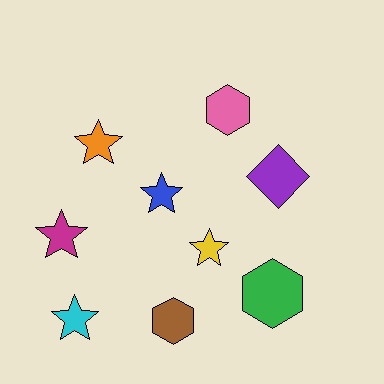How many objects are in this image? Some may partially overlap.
There are 9 objects.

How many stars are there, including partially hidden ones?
There are 5 stars.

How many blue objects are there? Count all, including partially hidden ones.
There is 1 blue object.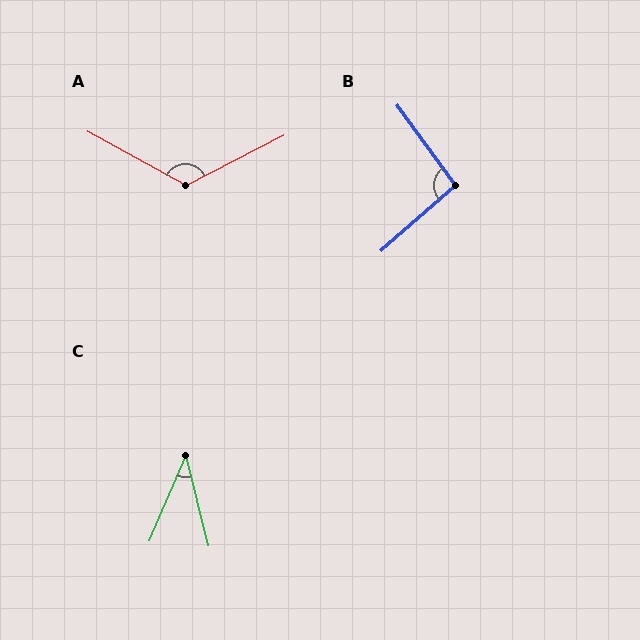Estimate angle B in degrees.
Approximately 95 degrees.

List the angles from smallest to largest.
C (37°), B (95°), A (124°).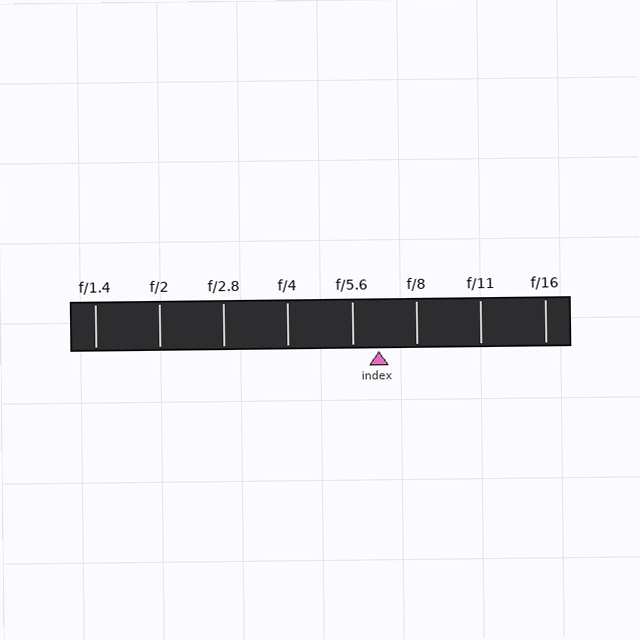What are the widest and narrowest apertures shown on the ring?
The widest aperture shown is f/1.4 and the narrowest is f/16.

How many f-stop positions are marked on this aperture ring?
There are 8 f-stop positions marked.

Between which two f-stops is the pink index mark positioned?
The index mark is between f/5.6 and f/8.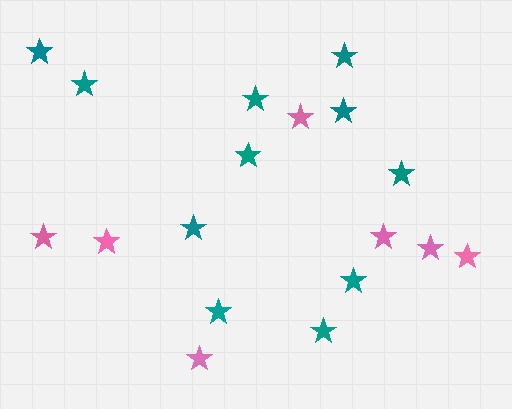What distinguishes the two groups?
There are 2 groups: one group of teal stars (11) and one group of pink stars (7).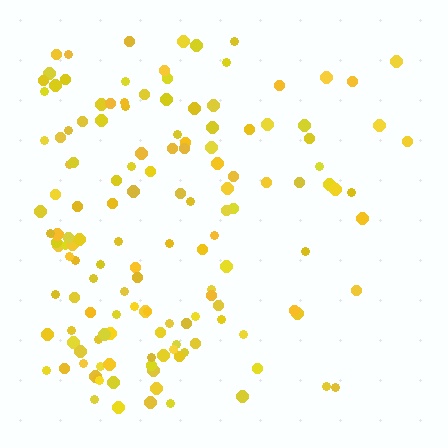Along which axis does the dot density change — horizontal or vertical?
Horizontal.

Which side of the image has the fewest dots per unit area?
The right.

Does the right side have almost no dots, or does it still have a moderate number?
Still a moderate number, just noticeably fewer than the left.